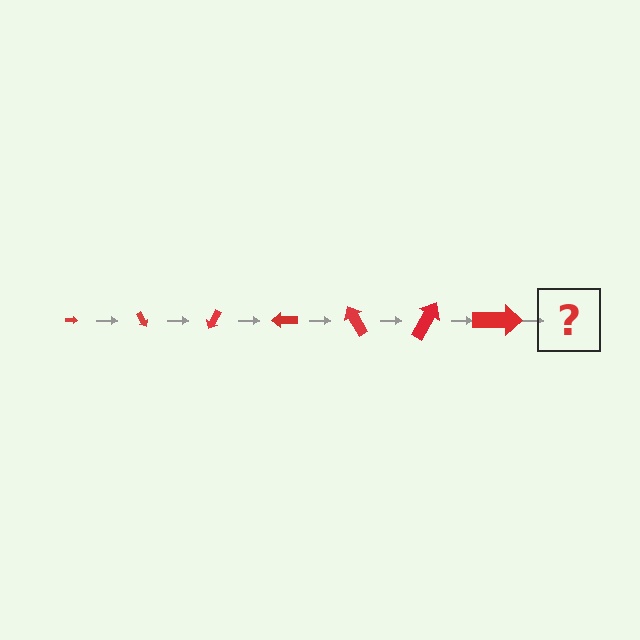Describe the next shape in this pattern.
It should be an arrow, larger than the previous one and rotated 420 degrees from the start.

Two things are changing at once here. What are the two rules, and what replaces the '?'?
The two rules are that the arrow grows larger each step and it rotates 60 degrees each step. The '?' should be an arrow, larger than the previous one and rotated 420 degrees from the start.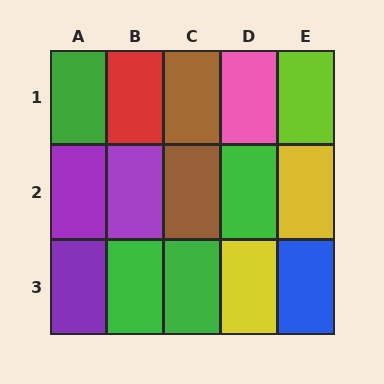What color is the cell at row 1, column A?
Green.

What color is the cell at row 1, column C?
Brown.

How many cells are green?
4 cells are green.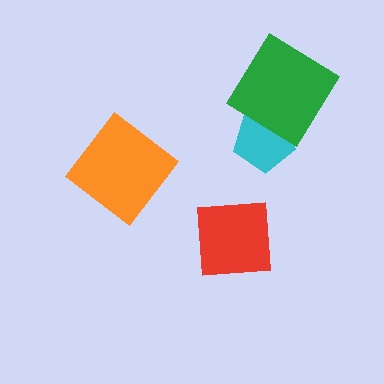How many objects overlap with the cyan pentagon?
1 object overlaps with the cyan pentagon.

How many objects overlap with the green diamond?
1 object overlaps with the green diamond.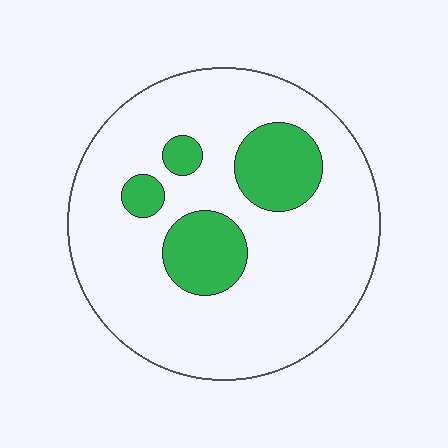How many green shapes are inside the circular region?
4.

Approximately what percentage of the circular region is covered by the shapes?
Approximately 20%.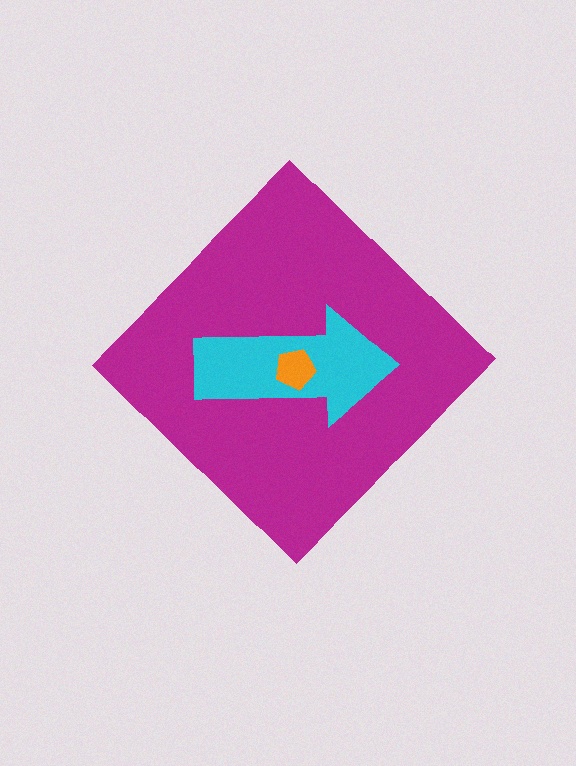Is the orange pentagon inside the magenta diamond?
Yes.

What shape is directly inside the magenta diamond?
The cyan arrow.